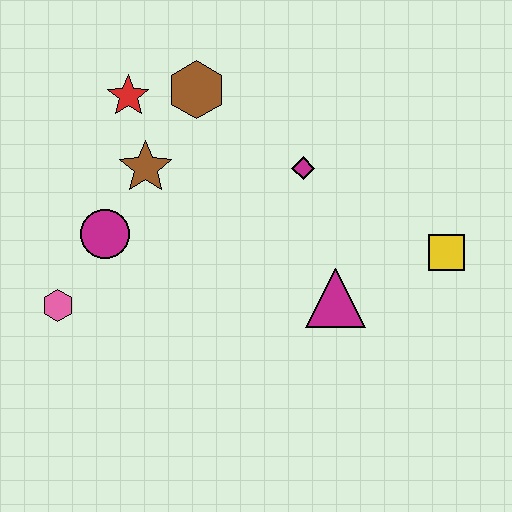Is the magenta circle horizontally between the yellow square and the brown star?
No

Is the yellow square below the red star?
Yes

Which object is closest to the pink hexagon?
The magenta circle is closest to the pink hexagon.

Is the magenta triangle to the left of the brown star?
No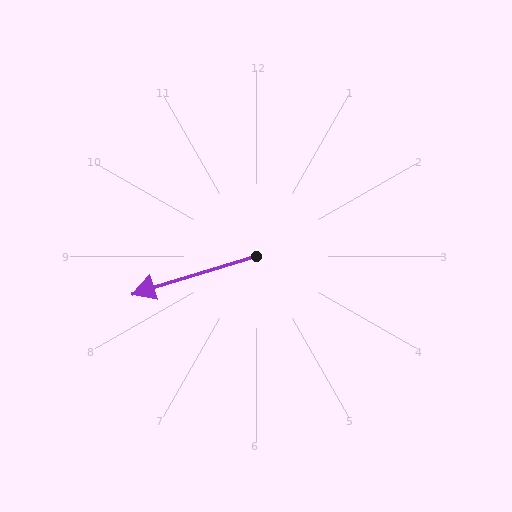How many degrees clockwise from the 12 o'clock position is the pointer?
Approximately 253 degrees.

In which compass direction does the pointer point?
West.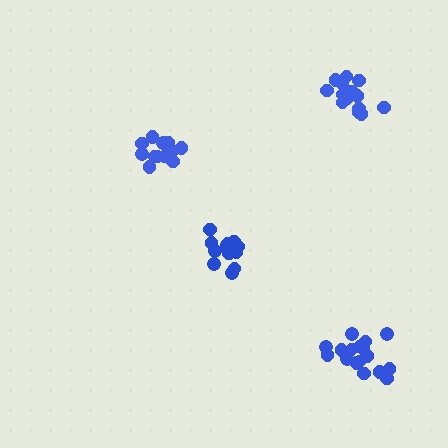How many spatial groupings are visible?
There are 4 spatial groupings.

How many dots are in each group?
Group 1: 13 dots, Group 2: 13 dots, Group 3: 15 dots, Group 4: 17 dots (58 total).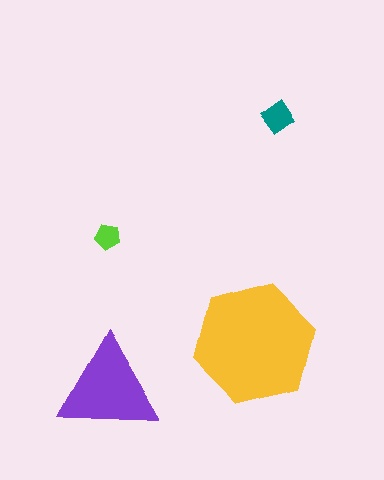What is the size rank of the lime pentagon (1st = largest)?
4th.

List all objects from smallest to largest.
The lime pentagon, the teal diamond, the purple triangle, the yellow hexagon.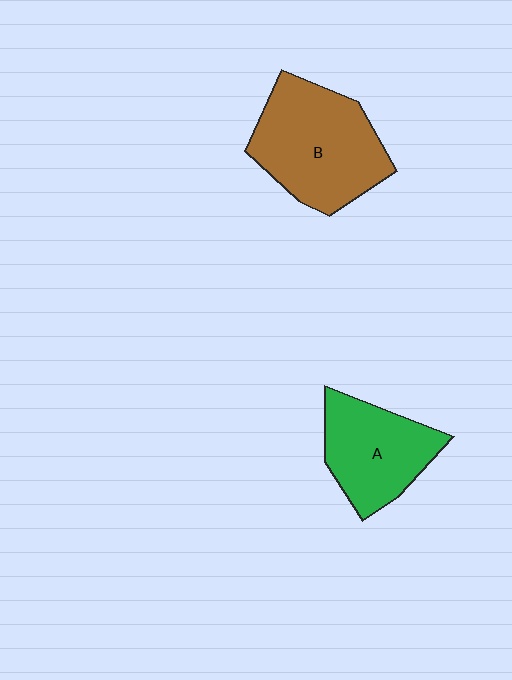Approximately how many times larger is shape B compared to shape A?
Approximately 1.4 times.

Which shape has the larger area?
Shape B (brown).